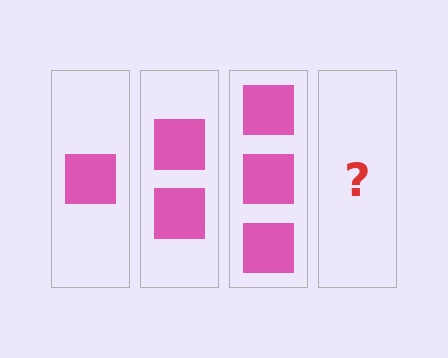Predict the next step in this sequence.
The next step is 4 squares.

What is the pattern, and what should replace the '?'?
The pattern is that each step adds one more square. The '?' should be 4 squares.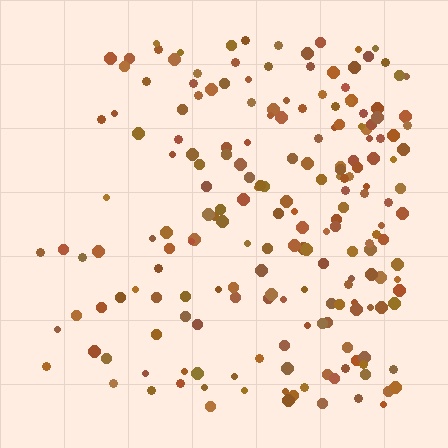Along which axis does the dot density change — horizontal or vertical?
Horizontal.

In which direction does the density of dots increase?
From left to right, with the right side densest.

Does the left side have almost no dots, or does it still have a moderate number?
Still a moderate number, just noticeably fewer than the right.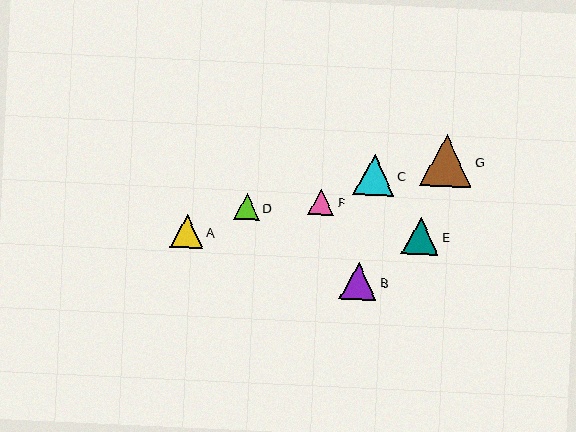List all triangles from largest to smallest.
From largest to smallest: G, C, E, B, A, F, D.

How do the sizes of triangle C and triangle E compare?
Triangle C and triangle E are approximately the same size.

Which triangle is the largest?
Triangle G is the largest with a size of approximately 52 pixels.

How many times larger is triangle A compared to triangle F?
Triangle A is approximately 1.3 times the size of triangle F.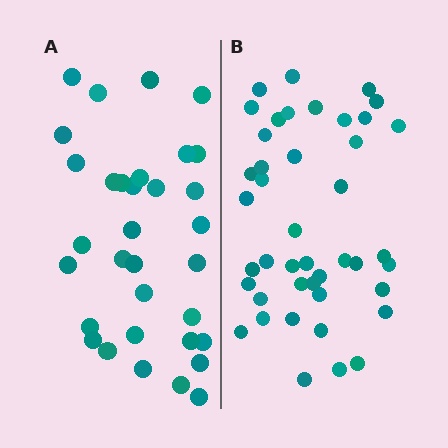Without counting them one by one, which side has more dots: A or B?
Region B (the right region) has more dots.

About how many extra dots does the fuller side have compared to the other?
Region B has roughly 10 or so more dots than region A.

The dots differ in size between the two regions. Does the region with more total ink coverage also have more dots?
No. Region A has more total ink coverage because its dots are larger, but region B actually contains more individual dots. Total area can be misleading — the number of items is what matters here.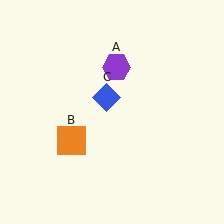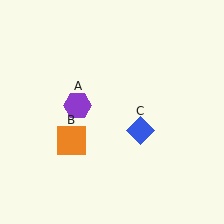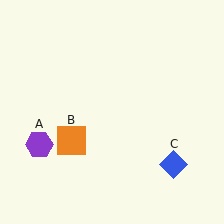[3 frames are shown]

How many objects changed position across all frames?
2 objects changed position: purple hexagon (object A), blue diamond (object C).